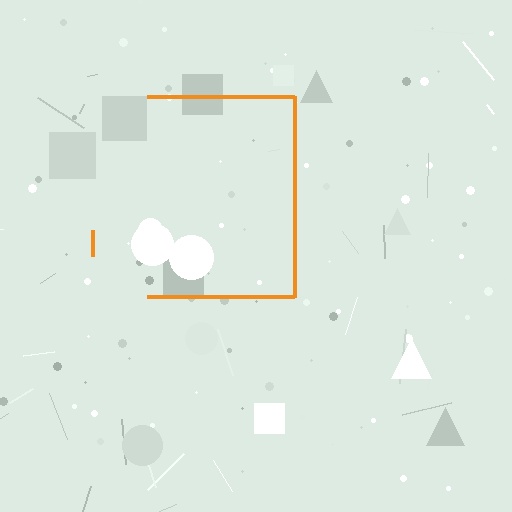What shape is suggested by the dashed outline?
The dashed outline suggests a square.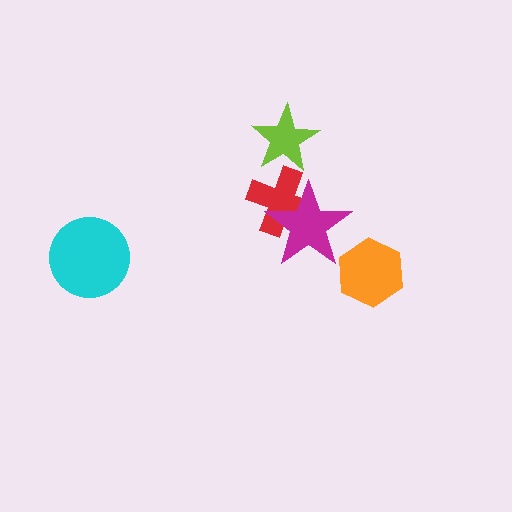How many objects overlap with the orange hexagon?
0 objects overlap with the orange hexagon.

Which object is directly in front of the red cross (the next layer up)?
The magenta star is directly in front of the red cross.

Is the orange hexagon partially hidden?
No, no other shape covers it.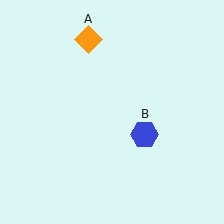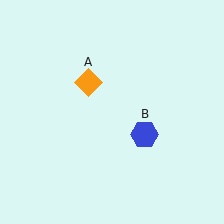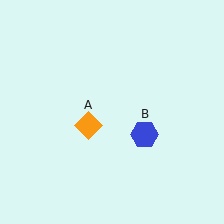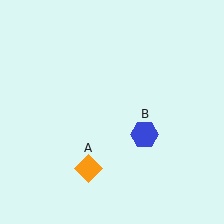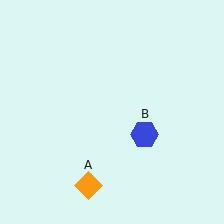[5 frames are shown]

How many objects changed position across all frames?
1 object changed position: orange diamond (object A).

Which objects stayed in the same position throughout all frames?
Blue hexagon (object B) remained stationary.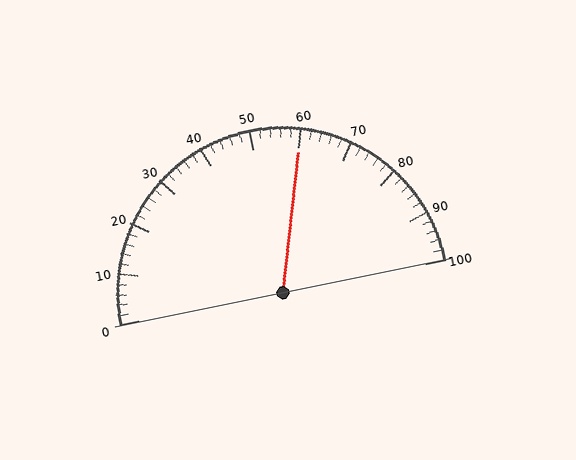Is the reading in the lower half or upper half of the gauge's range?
The reading is in the upper half of the range (0 to 100).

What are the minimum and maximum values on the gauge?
The gauge ranges from 0 to 100.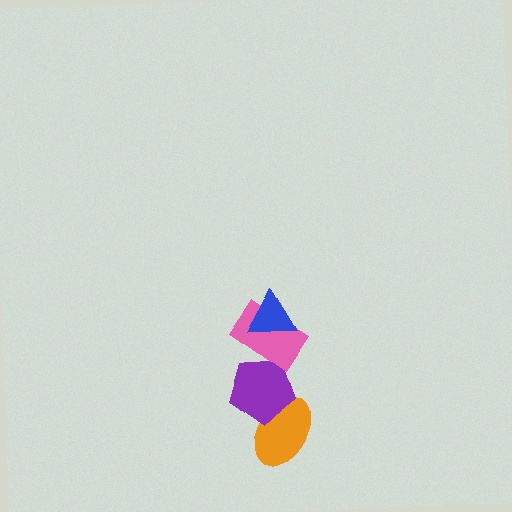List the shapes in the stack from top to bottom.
From top to bottom: the blue triangle, the pink rectangle, the purple pentagon, the orange ellipse.